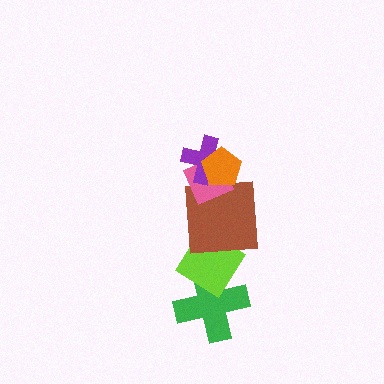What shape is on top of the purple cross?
The orange pentagon is on top of the purple cross.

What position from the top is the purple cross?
The purple cross is 2nd from the top.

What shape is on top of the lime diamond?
The brown square is on top of the lime diamond.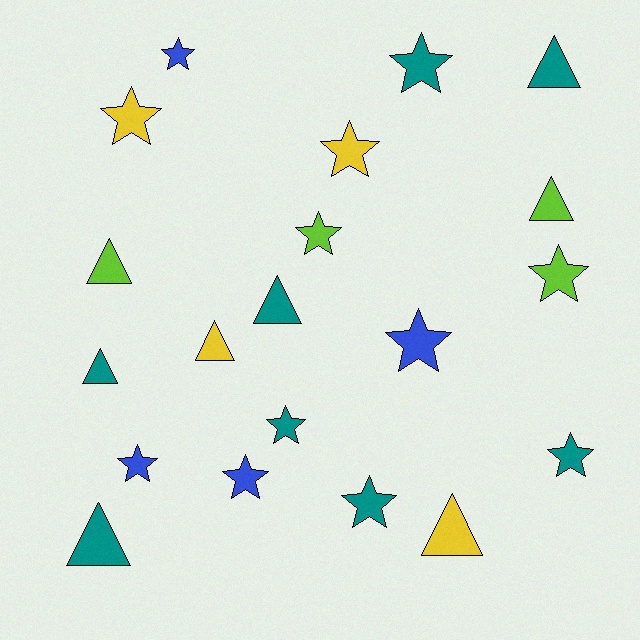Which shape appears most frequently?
Star, with 12 objects.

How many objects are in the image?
There are 20 objects.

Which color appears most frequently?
Teal, with 8 objects.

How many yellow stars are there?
There are 2 yellow stars.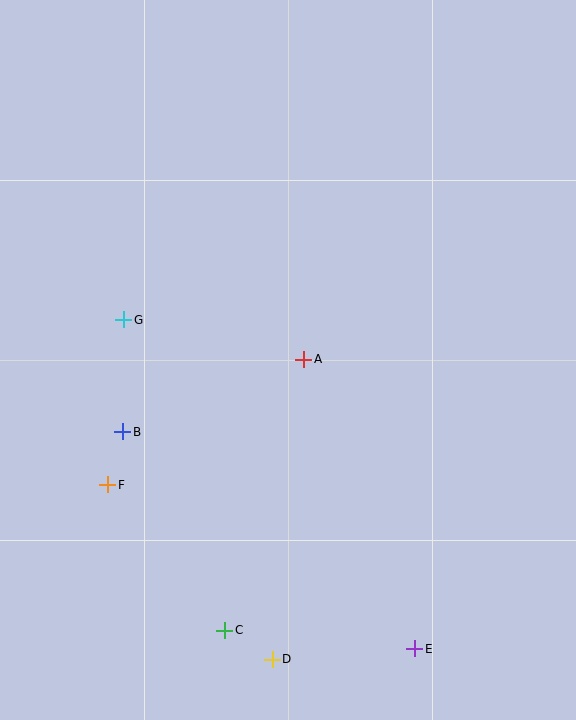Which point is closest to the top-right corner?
Point A is closest to the top-right corner.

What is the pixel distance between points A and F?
The distance between A and F is 233 pixels.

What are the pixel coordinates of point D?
Point D is at (272, 659).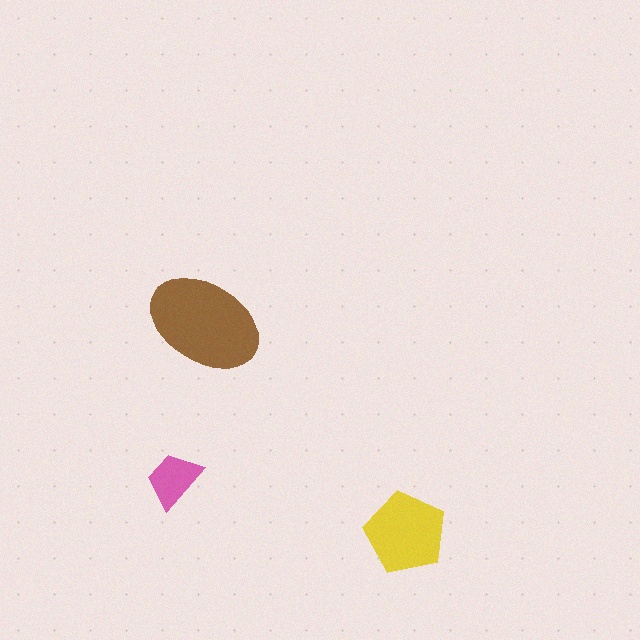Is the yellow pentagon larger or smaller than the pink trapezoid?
Larger.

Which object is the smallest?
The pink trapezoid.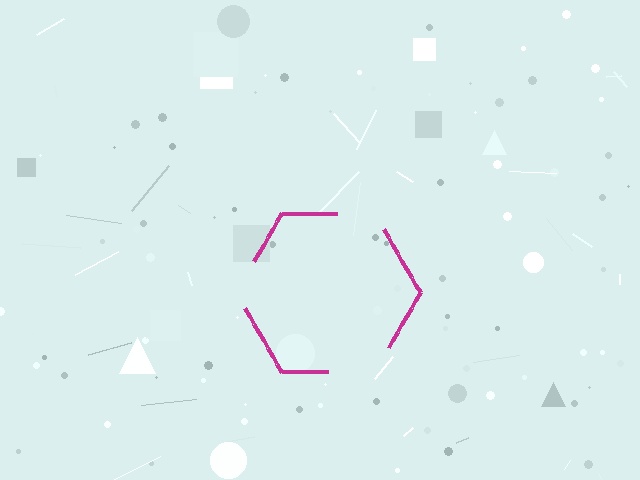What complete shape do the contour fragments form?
The contour fragments form a hexagon.